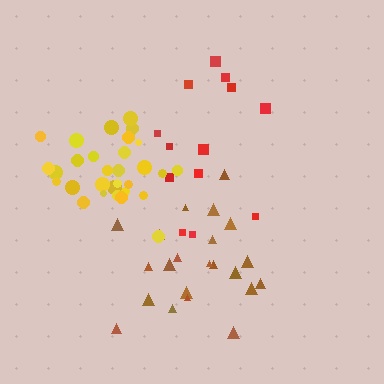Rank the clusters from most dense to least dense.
yellow, brown, red.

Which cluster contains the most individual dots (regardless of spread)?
Yellow (30).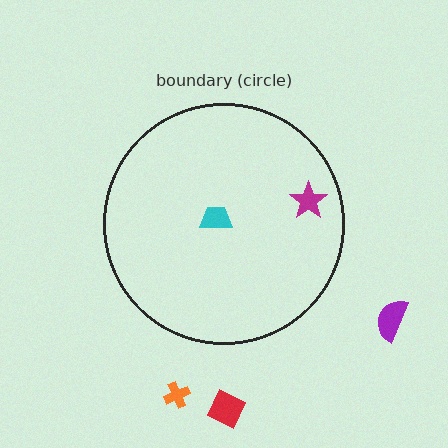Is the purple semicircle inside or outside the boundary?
Outside.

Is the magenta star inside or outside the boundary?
Inside.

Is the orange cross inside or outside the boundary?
Outside.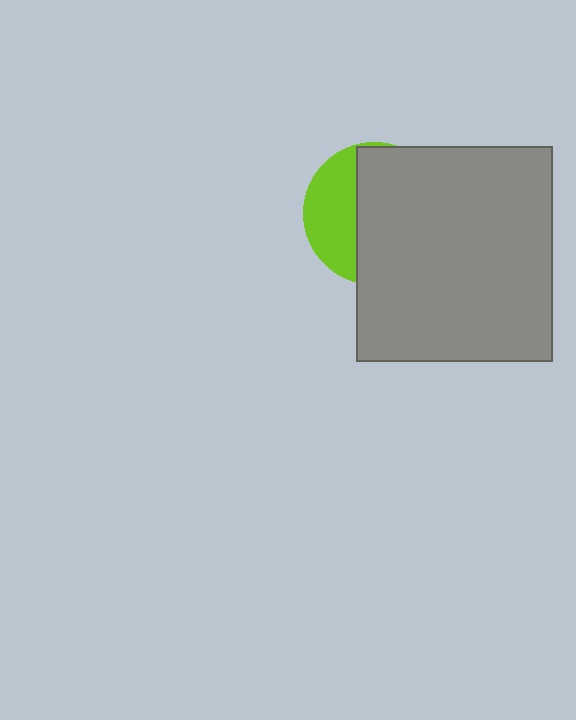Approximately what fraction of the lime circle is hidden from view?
Roughly 66% of the lime circle is hidden behind the gray rectangle.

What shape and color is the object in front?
The object in front is a gray rectangle.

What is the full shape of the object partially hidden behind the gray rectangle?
The partially hidden object is a lime circle.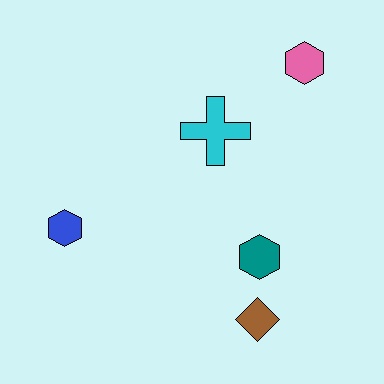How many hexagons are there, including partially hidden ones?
There are 3 hexagons.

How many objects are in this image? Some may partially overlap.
There are 5 objects.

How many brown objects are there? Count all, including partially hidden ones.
There is 1 brown object.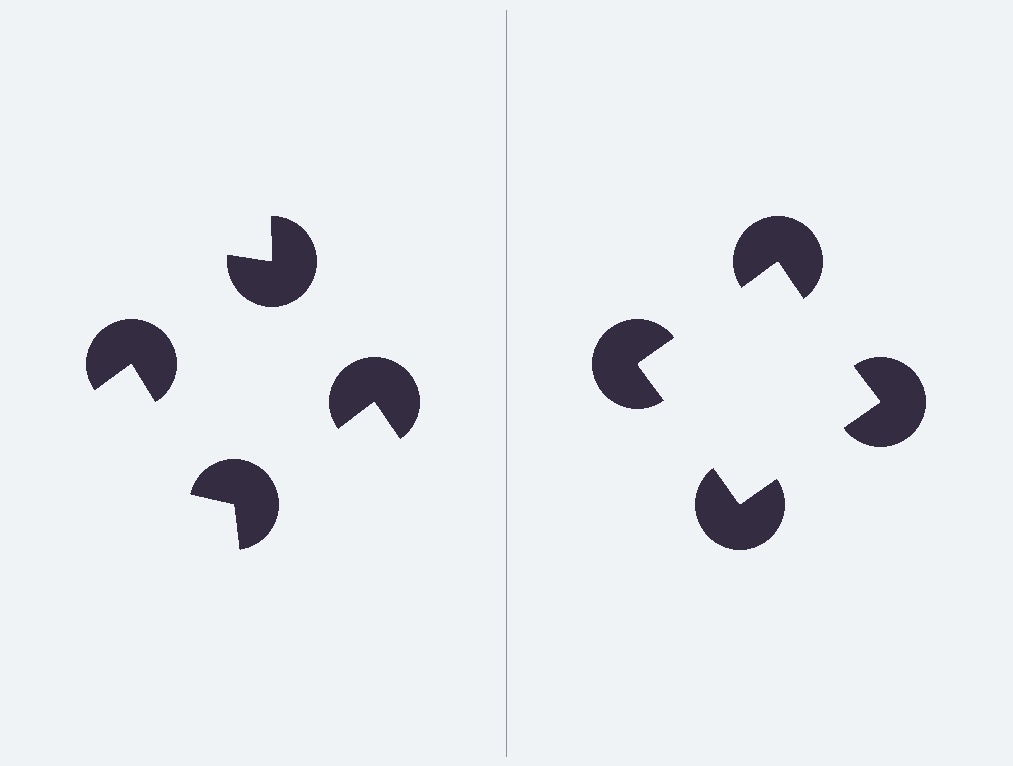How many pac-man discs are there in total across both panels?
8 — 4 on each side.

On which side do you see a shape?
An illusory square appears on the right side. On the left side the wedge cuts are rotated, so no coherent shape forms.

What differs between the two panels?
The pac-man discs are positioned identically on both sides; only the wedge orientations differ. On the right they align to a square; on the left they are misaligned.